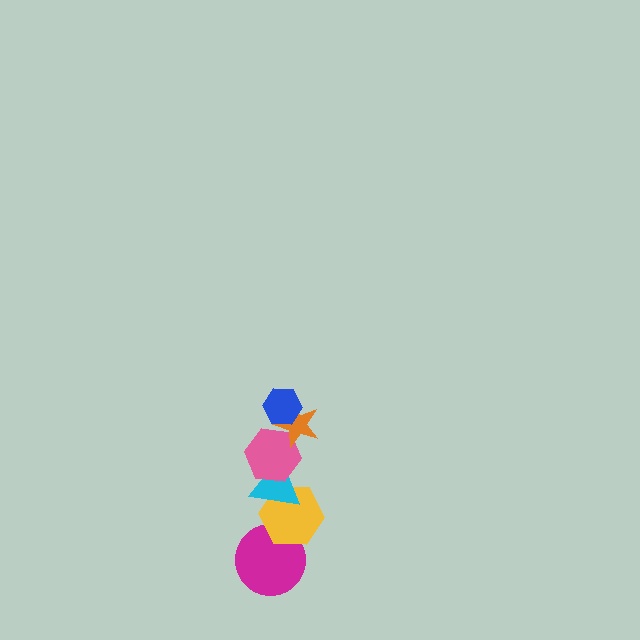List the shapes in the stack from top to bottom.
From top to bottom: the blue hexagon, the orange star, the pink hexagon, the cyan triangle, the yellow hexagon, the magenta circle.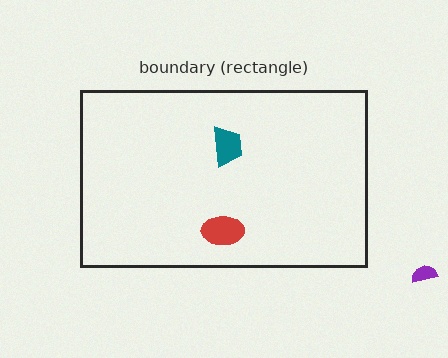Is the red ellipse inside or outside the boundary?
Inside.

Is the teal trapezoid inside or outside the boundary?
Inside.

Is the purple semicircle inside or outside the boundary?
Outside.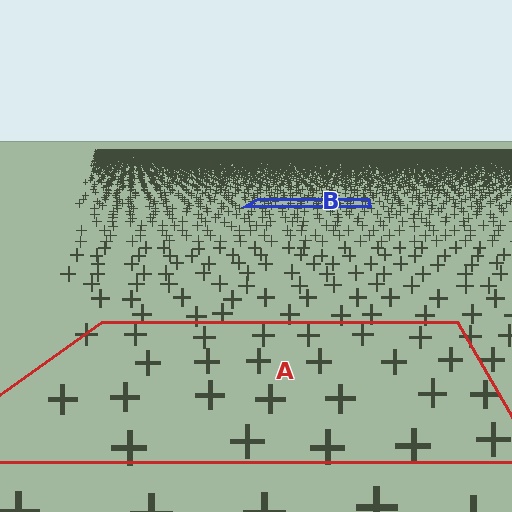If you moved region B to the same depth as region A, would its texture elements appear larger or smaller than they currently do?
They would appear larger. At a closer depth, the same texture elements are projected at a bigger on-screen size.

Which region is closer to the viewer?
Region A is closer. The texture elements there are larger and more spread out.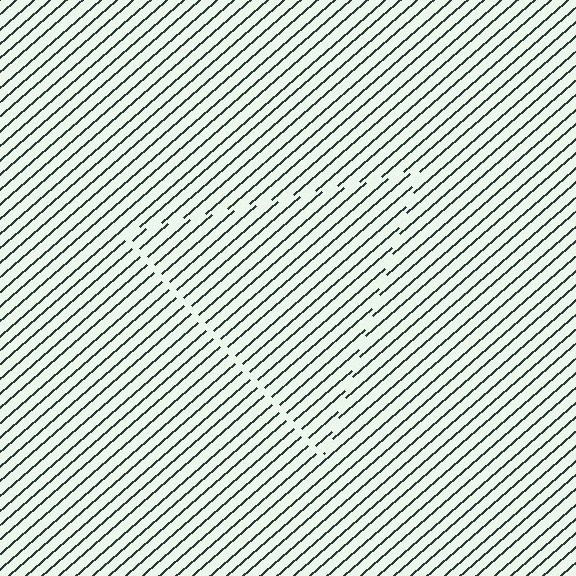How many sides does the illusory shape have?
3 sides — the line-ends trace a triangle.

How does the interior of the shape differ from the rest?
The interior of the shape contains the same grating, shifted by half a period — the contour is defined by the phase discontinuity where line-ends from the inner and outer gratings abut.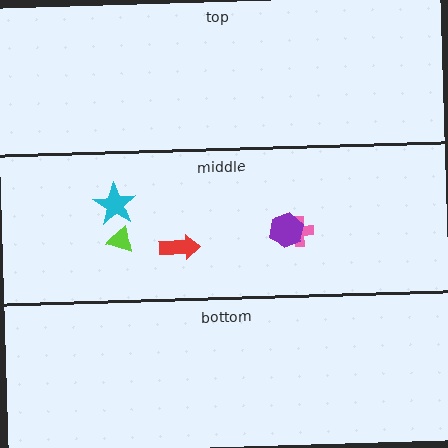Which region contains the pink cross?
The middle region.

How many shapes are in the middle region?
5.